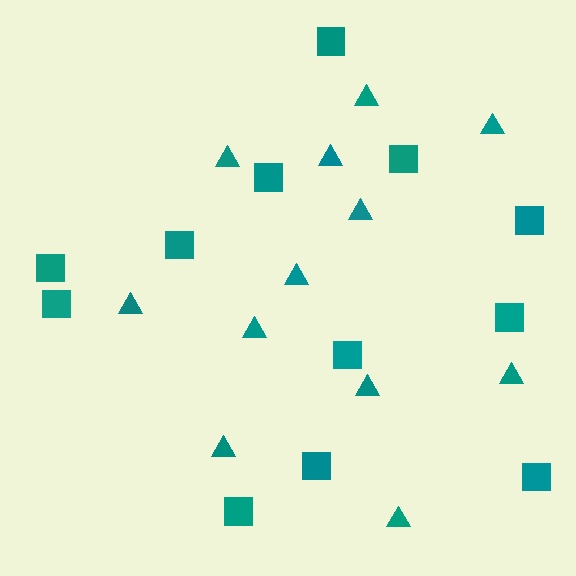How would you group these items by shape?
There are 2 groups: one group of triangles (12) and one group of squares (12).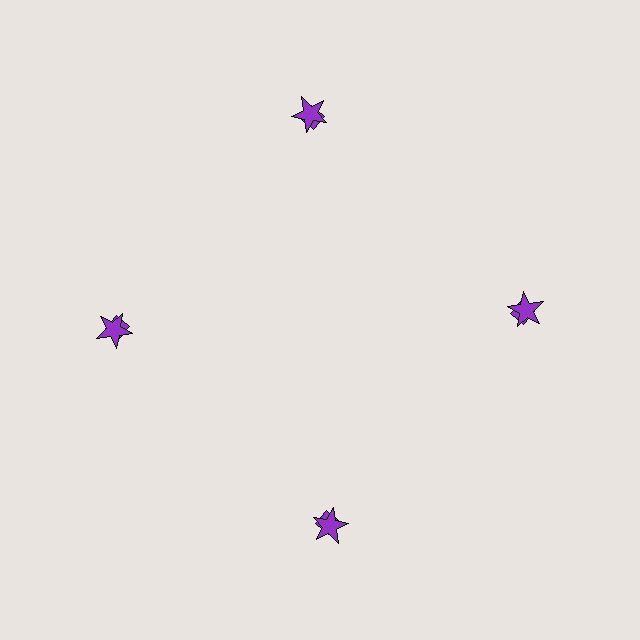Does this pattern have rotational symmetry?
Yes, this pattern has 4-fold rotational symmetry. It looks the same after rotating 90 degrees around the center.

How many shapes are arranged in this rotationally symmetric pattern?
There are 8 shapes, arranged in 4 groups of 2.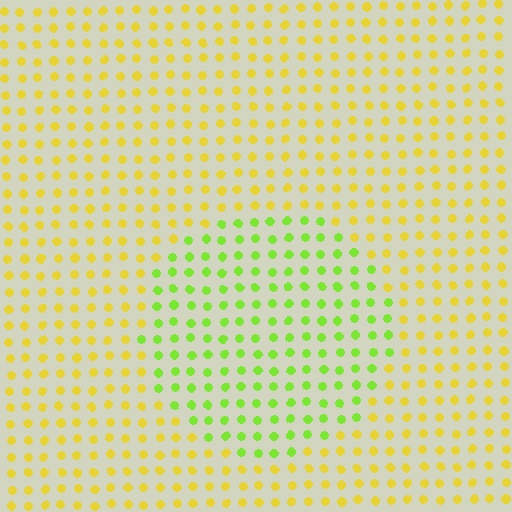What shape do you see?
I see a circle.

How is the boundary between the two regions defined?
The boundary is defined purely by a slight shift in hue (about 43 degrees). Spacing, size, and orientation are identical on both sides.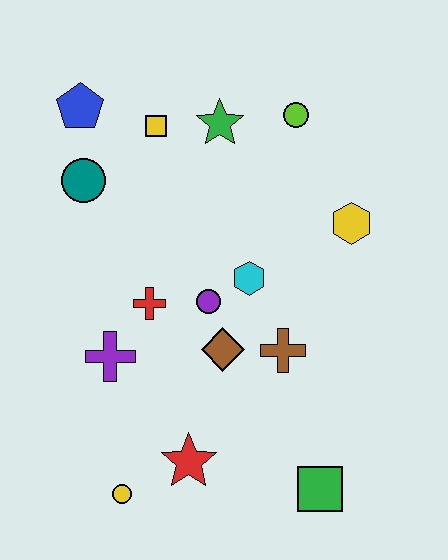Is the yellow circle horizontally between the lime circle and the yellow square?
No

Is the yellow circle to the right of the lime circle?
No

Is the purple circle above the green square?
Yes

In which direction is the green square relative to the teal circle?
The green square is below the teal circle.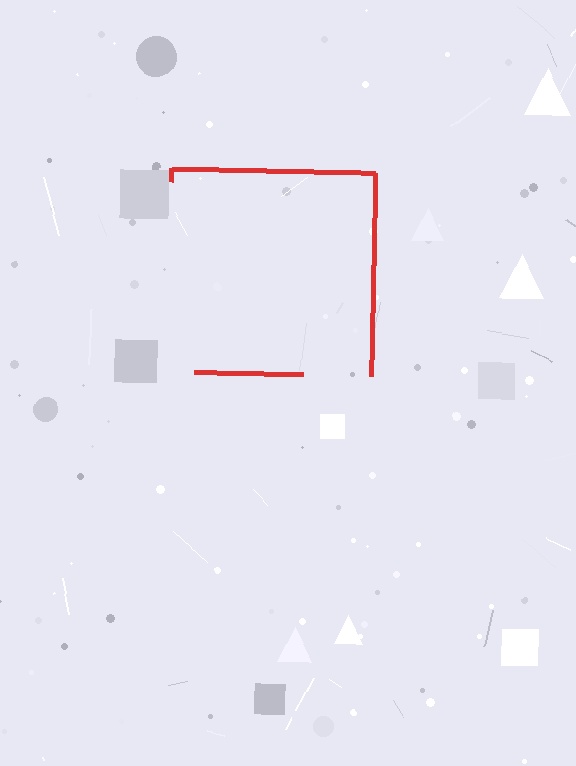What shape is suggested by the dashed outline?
The dashed outline suggests a square.